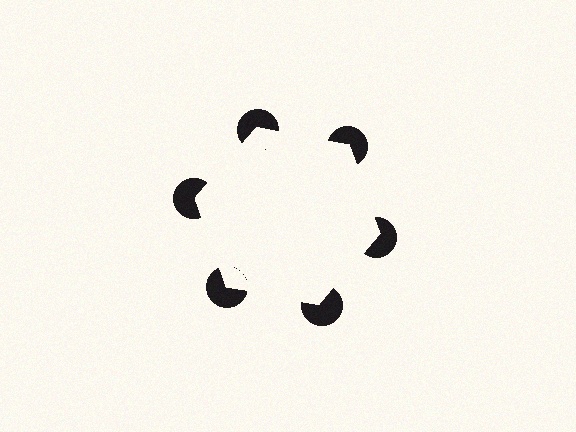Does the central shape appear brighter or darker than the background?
It typically appears slightly brighter than the background, even though no actual brightness change is drawn.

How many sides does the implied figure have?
6 sides.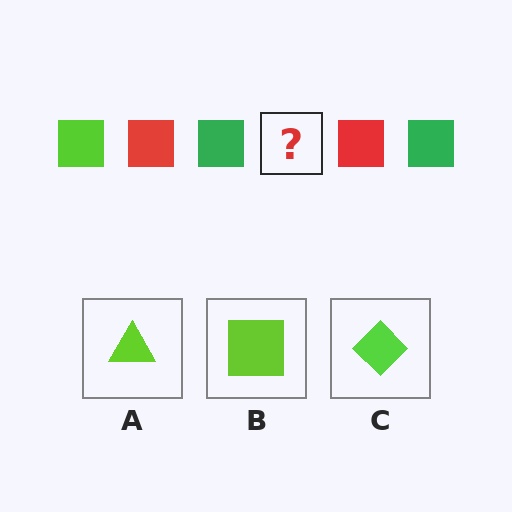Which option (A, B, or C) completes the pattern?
B.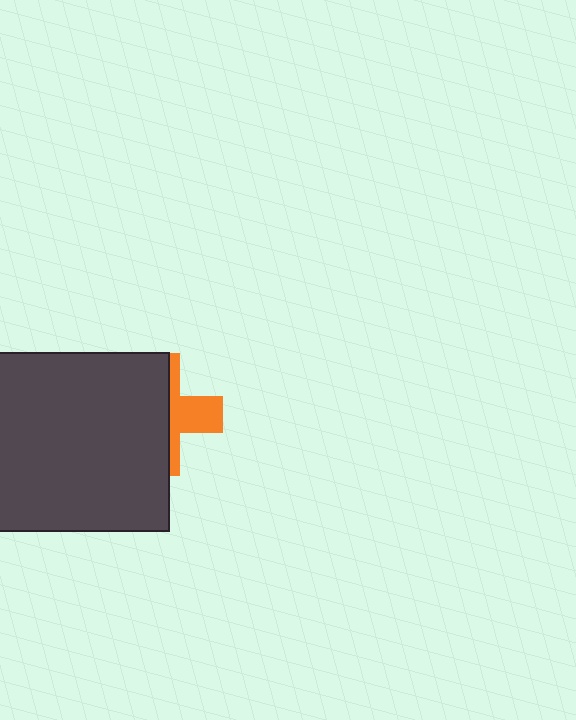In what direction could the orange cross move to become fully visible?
The orange cross could move right. That would shift it out from behind the dark gray square entirely.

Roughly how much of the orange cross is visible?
A small part of it is visible (roughly 37%).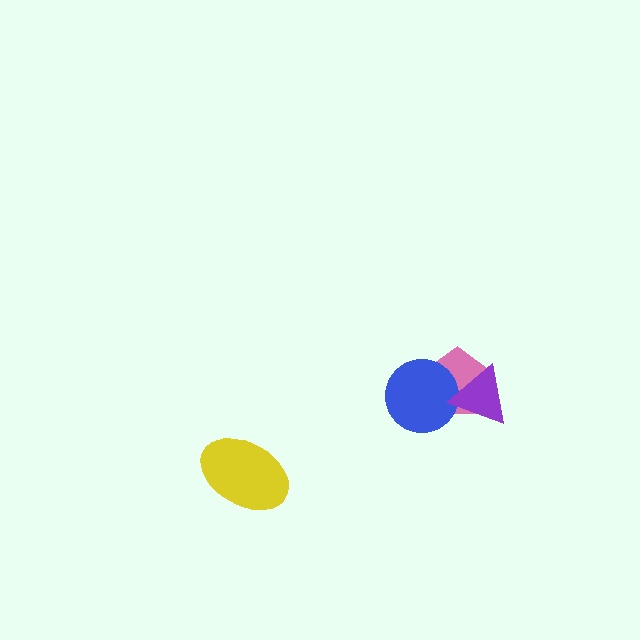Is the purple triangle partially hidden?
No, no other shape covers it.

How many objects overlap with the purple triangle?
2 objects overlap with the purple triangle.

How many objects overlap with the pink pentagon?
2 objects overlap with the pink pentagon.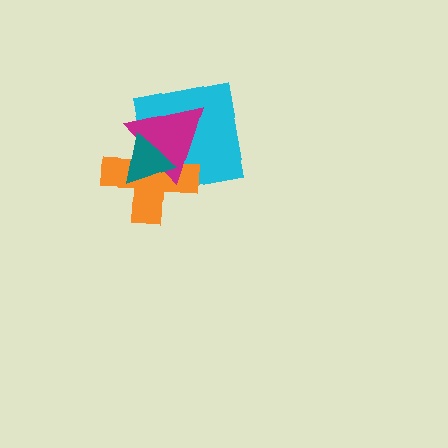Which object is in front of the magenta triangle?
The teal triangle is in front of the magenta triangle.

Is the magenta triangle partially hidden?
Yes, it is partially covered by another shape.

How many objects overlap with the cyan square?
3 objects overlap with the cyan square.